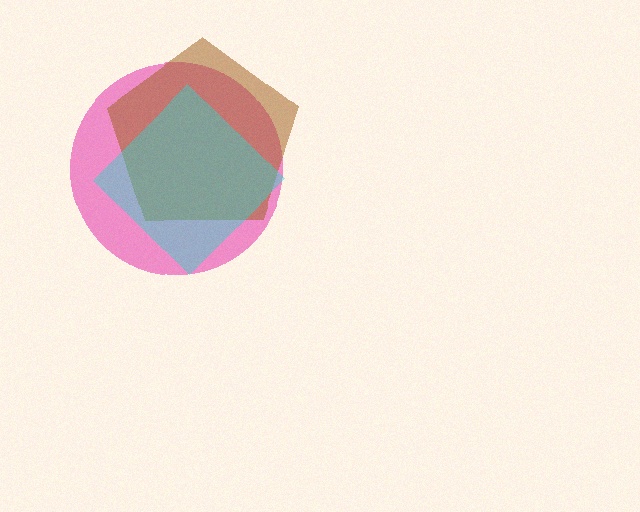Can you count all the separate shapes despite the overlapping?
Yes, there are 3 separate shapes.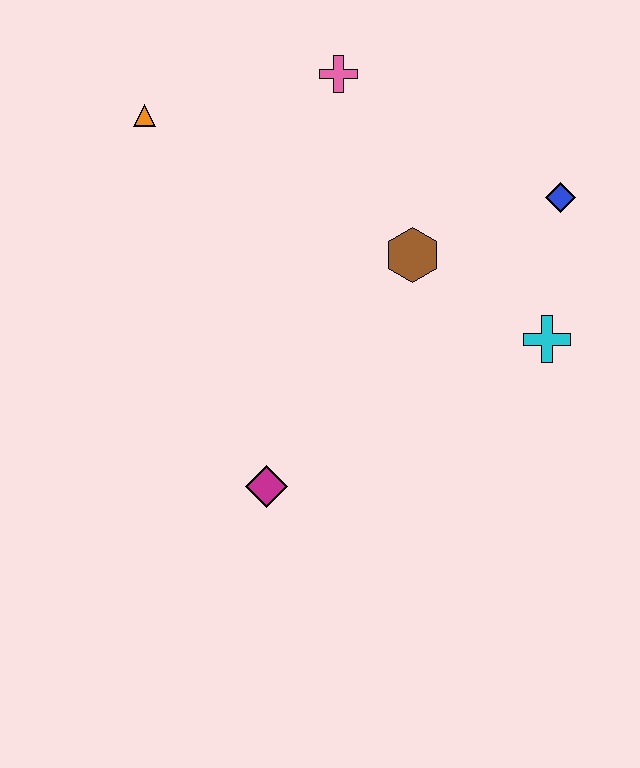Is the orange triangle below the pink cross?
Yes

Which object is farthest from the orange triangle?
The cyan cross is farthest from the orange triangle.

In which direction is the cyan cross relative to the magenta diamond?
The cyan cross is to the right of the magenta diamond.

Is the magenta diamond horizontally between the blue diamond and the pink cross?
No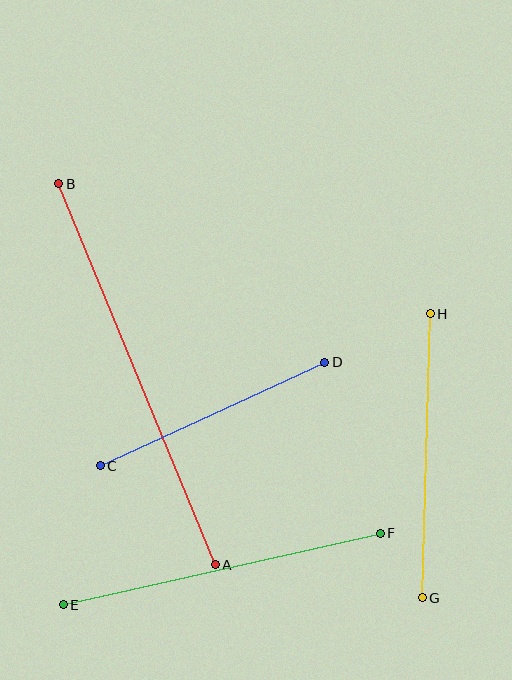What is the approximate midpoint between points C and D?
The midpoint is at approximately (212, 414) pixels.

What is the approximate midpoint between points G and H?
The midpoint is at approximately (426, 456) pixels.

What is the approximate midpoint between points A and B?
The midpoint is at approximately (137, 374) pixels.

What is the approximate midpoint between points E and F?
The midpoint is at approximately (222, 569) pixels.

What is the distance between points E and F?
The distance is approximately 325 pixels.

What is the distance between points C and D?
The distance is approximately 247 pixels.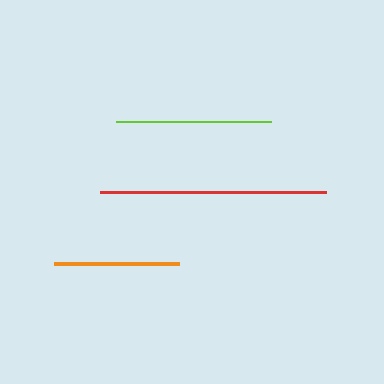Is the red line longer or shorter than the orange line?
The red line is longer than the orange line.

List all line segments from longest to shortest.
From longest to shortest: red, lime, orange.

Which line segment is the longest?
The red line is the longest at approximately 226 pixels.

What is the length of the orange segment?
The orange segment is approximately 125 pixels long.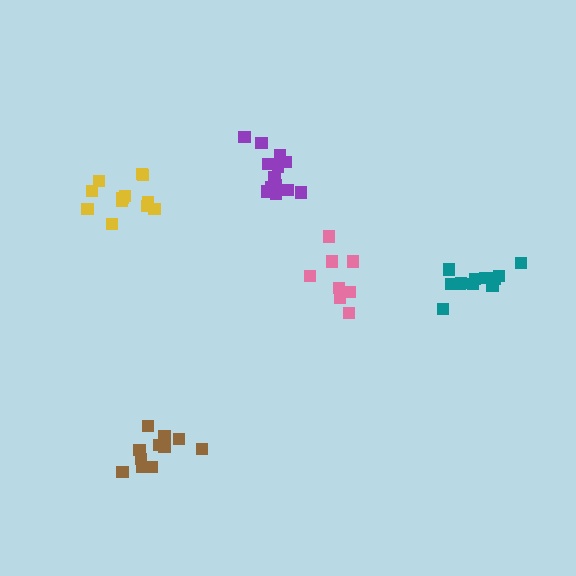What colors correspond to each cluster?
The clusters are colored: brown, yellow, purple, pink, teal.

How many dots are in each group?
Group 1: 11 dots, Group 2: 12 dots, Group 3: 14 dots, Group 4: 8 dots, Group 5: 14 dots (59 total).